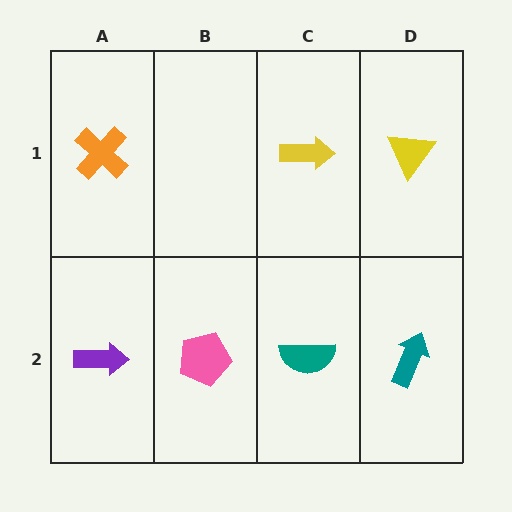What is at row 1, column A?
An orange cross.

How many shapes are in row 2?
4 shapes.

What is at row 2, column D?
A teal arrow.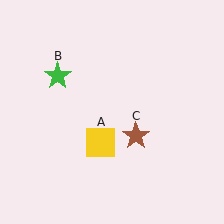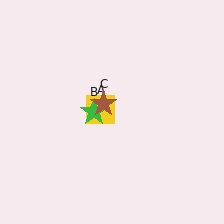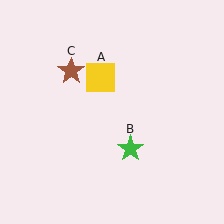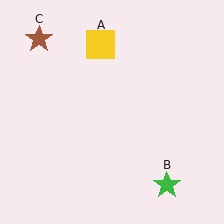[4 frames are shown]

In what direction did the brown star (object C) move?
The brown star (object C) moved up and to the left.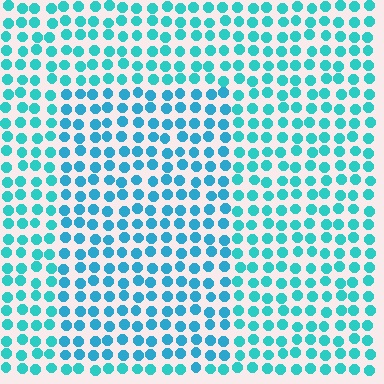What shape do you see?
I see a rectangle.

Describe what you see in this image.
The image is filled with small cyan elements in a uniform arrangement. A rectangle-shaped region is visible where the elements are tinted to a slightly different hue, forming a subtle color boundary.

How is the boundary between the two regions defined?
The boundary is defined purely by a slight shift in hue (about 18 degrees). Spacing, size, and orientation are identical on both sides.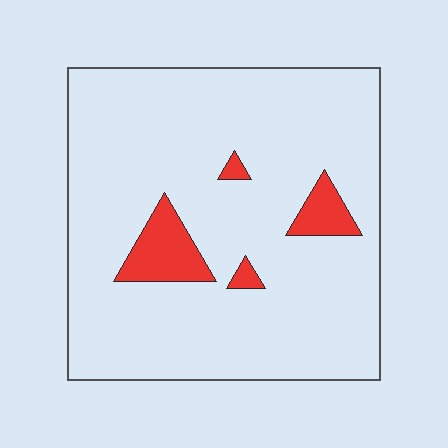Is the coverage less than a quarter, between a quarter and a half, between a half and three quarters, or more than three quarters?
Less than a quarter.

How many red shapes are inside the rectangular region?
4.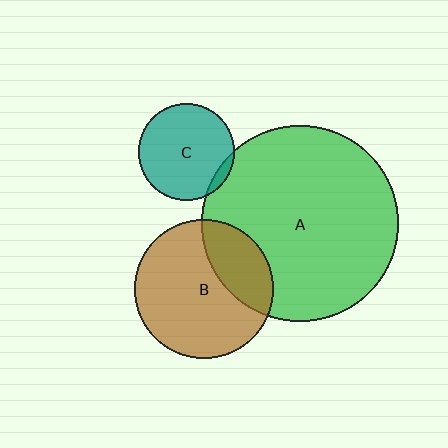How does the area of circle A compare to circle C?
Approximately 4.2 times.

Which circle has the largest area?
Circle A (green).